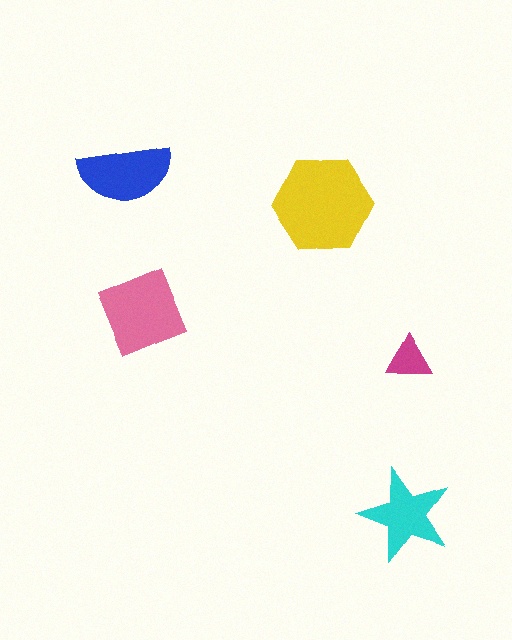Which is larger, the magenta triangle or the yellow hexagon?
The yellow hexagon.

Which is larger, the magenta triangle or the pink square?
The pink square.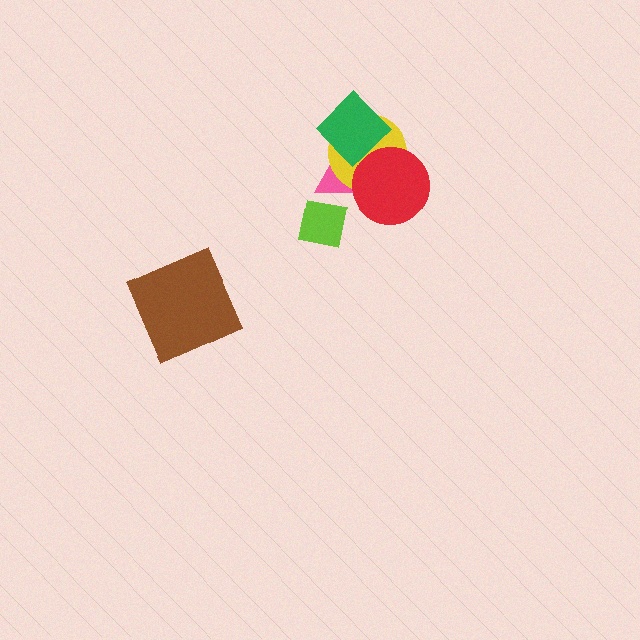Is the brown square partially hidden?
No, no other shape covers it.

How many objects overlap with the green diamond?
3 objects overlap with the green diamond.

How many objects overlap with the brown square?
0 objects overlap with the brown square.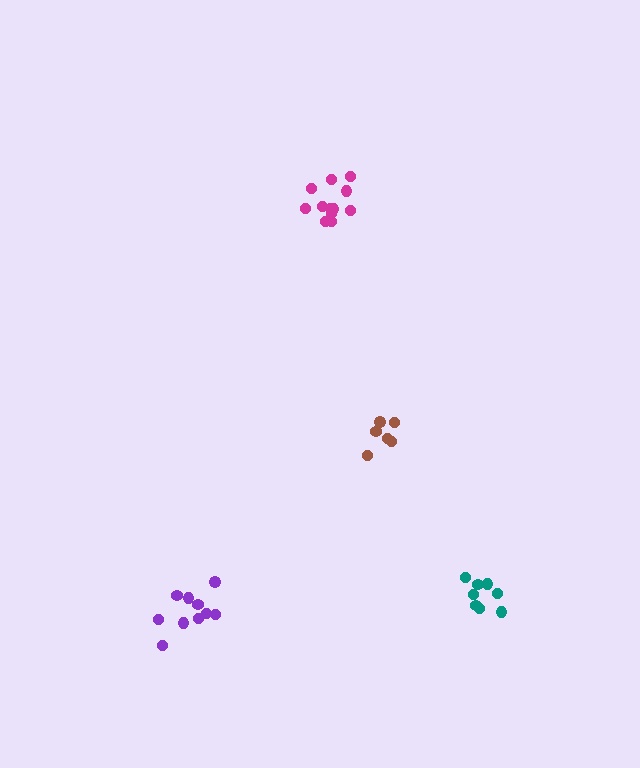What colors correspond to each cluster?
The clusters are colored: teal, brown, purple, magenta.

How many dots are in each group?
Group 1: 8 dots, Group 2: 6 dots, Group 3: 10 dots, Group 4: 12 dots (36 total).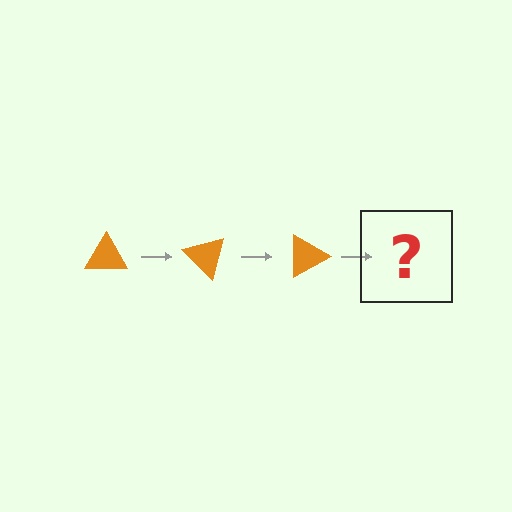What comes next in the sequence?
The next element should be an orange triangle rotated 135 degrees.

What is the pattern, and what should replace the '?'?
The pattern is that the triangle rotates 45 degrees each step. The '?' should be an orange triangle rotated 135 degrees.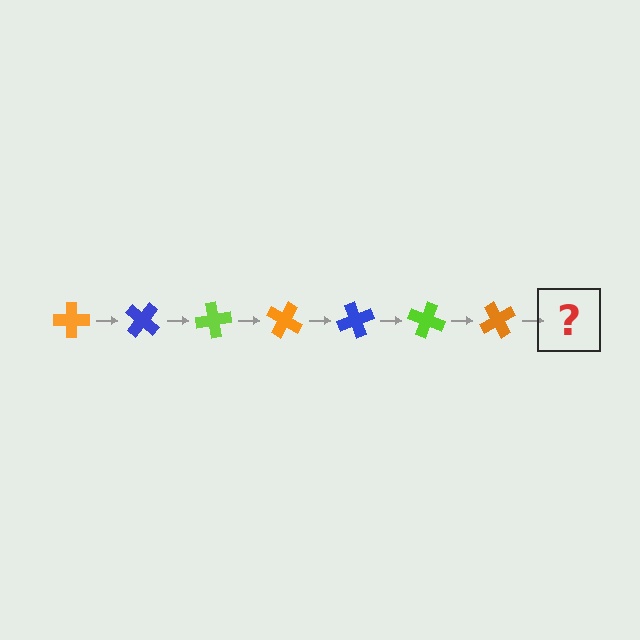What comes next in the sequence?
The next element should be a blue cross, rotated 280 degrees from the start.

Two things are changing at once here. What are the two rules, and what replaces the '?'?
The two rules are that it rotates 40 degrees each step and the color cycles through orange, blue, and lime. The '?' should be a blue cross, rotated 280 degrees from the start.